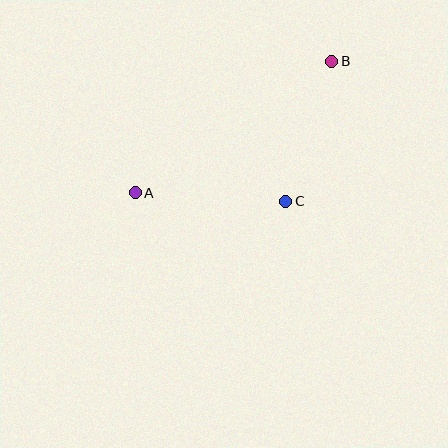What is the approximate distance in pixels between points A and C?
The distance between A and C is approximately 151 pixels.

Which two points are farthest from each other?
Points A and B are farthest from each other.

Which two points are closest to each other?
Points B and C are closest to each other.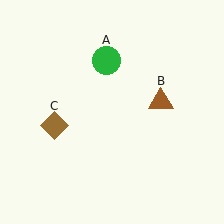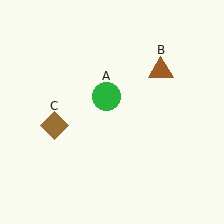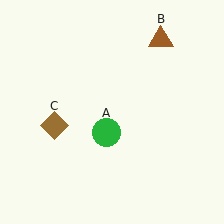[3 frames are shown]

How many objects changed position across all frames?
2 objects changed position: green circle (object A), brown triangle (object B).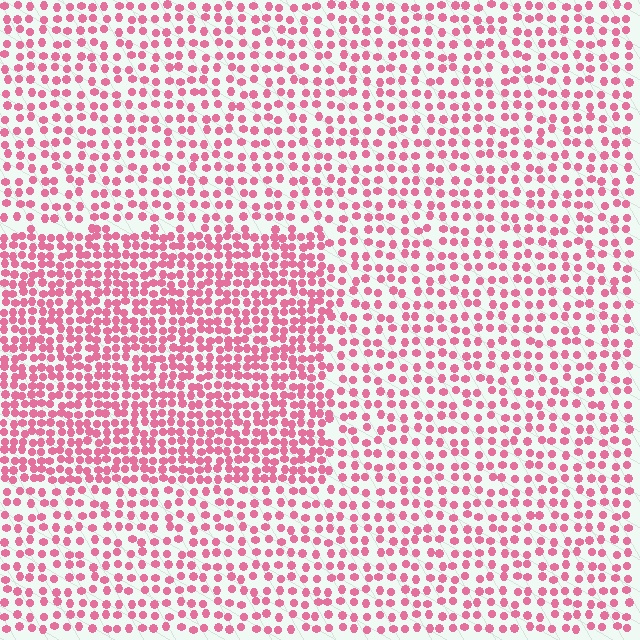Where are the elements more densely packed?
The elements are more densely packed inside the rectangle boundary.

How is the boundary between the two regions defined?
The boundary is defined by a change in element density (approximately 1.8x ratio). All elements are the same color, size, and shape.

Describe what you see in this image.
The image contains small pink elements arranged at two different densities. A rectangle-shaped region is visible where the elements are more densely packed than the surrounding area.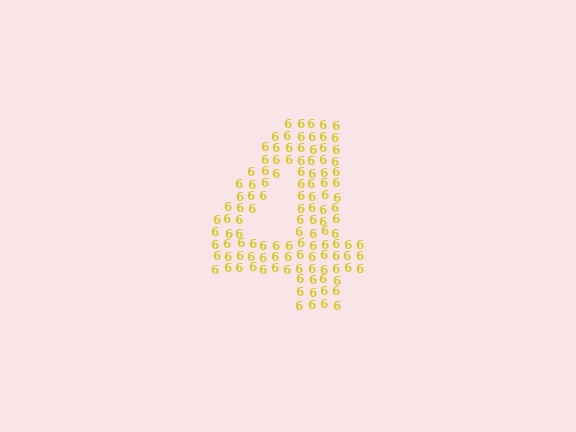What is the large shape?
The large shape is the digit 4.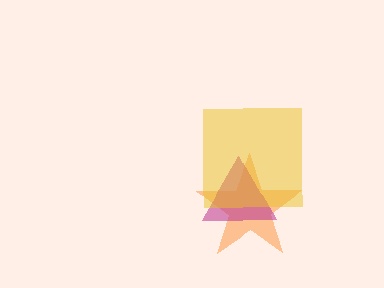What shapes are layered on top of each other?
The layered shapes are: an orange star, a magenta triangle, a yellow square.